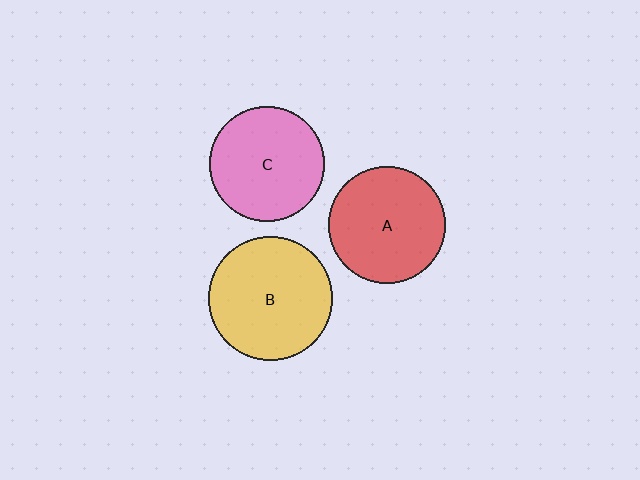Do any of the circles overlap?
No, none of the circles overlap.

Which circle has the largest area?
Circle B (yellow).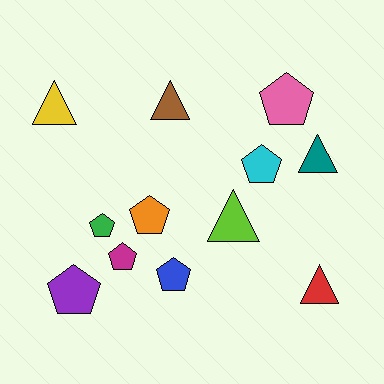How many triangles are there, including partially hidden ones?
There are 5 triangles.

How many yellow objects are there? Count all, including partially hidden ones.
There is 1 yellow object.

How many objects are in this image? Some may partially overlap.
There are 12 objects.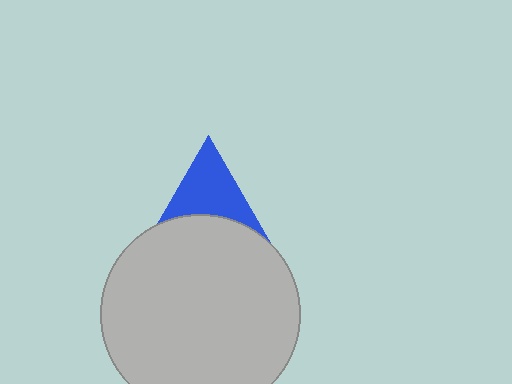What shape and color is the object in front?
The object in front is a light gray circle.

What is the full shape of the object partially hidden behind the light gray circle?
The partially hidden object is a blue triangle.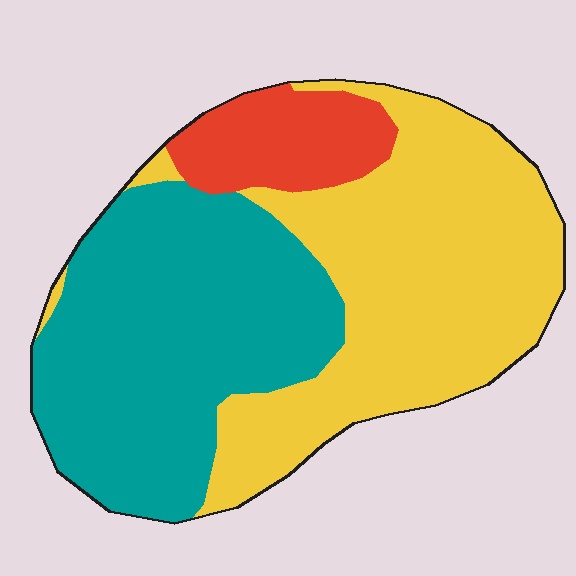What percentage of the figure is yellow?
Yellow covers 46% of the figure.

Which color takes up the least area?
Red, at roughly 10%.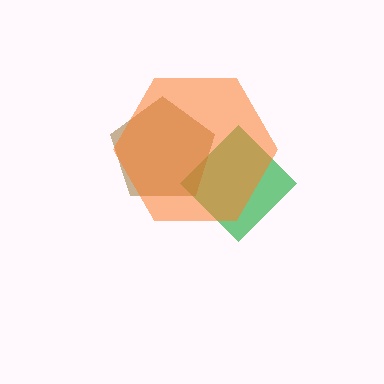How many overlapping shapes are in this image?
There are 3 overlapping shapes in the image.